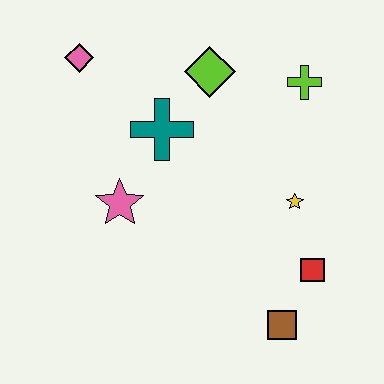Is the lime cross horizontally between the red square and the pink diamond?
Yes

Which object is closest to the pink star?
The teal cross is closest to the pink star.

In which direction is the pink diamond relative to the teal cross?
The pink diamond is to the left of the teal cross.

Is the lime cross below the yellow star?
No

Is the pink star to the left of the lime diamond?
Yes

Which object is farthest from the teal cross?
The brown square is farthest from the teal cross.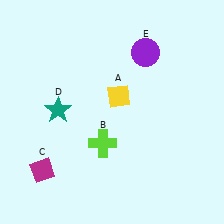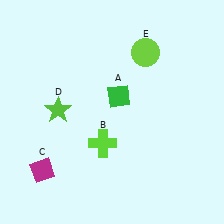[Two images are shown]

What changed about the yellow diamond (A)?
In Image 1, A is yellow. In Image 2, it changed to green.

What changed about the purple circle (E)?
In Image 1, E is purple. In Image 2, it changed to lime.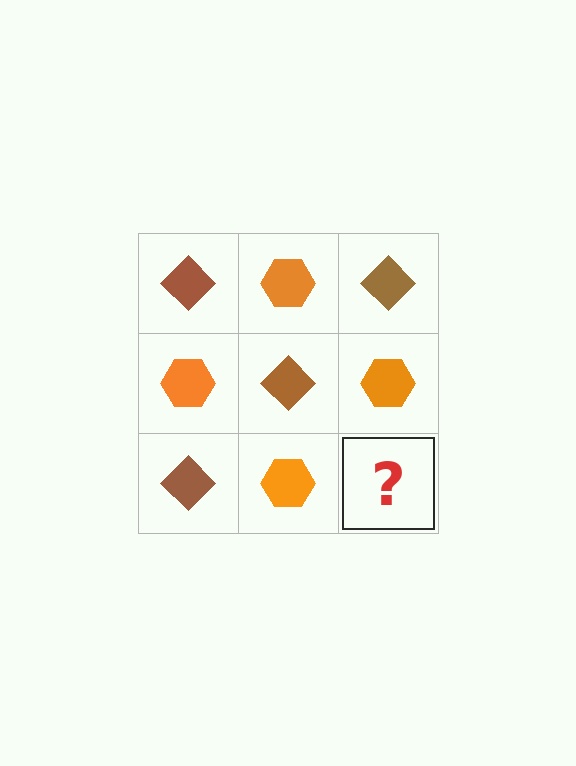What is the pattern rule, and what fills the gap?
The rule is that it alternates brown diamond and orange hexagon in a checkerboard pattern. The gap should be filled with a brown diamond.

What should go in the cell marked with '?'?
The missing cell should contain a brown diamond.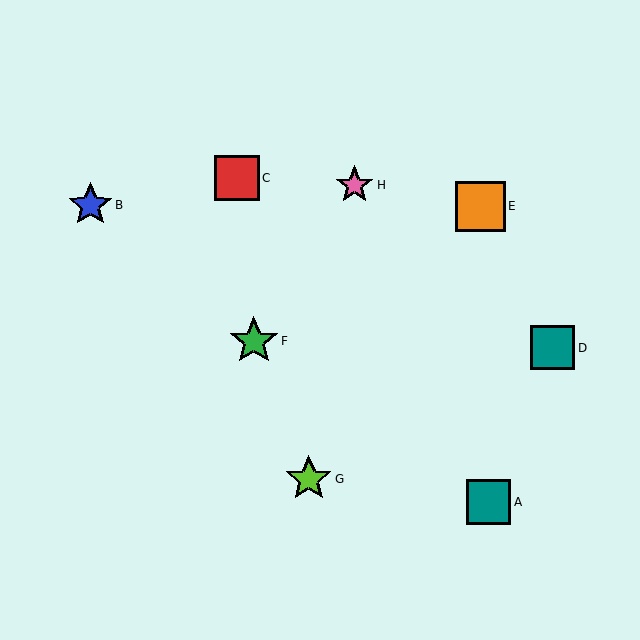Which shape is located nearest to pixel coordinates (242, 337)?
The green star (labeled F) at (254, 341) is nearest to that location.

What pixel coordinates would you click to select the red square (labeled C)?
Click at (237, 178) to select the red square C.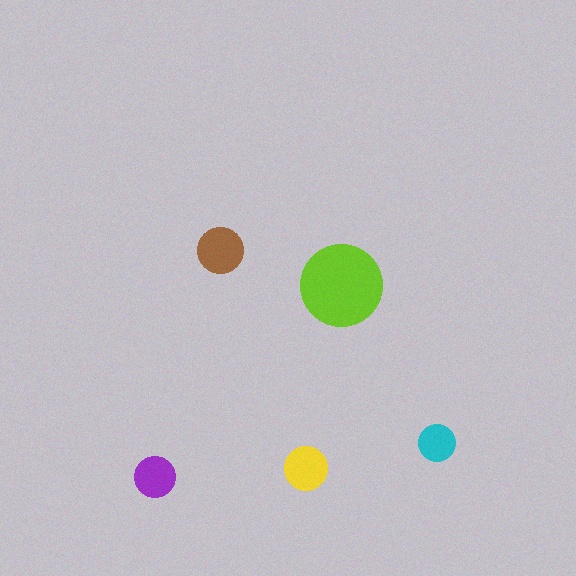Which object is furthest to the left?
The purple circle is leftmost.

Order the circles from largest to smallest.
the lime one, the brown one, the yellow one, the purple one, the cyan one.